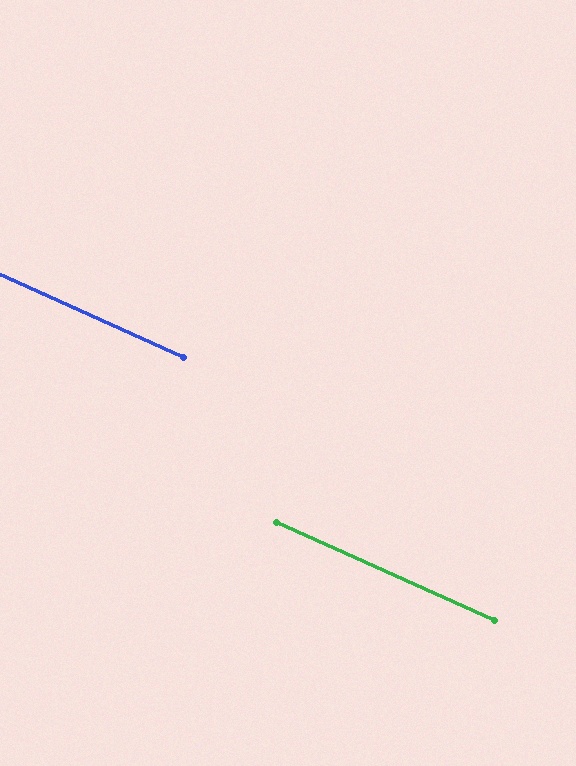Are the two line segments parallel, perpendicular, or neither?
Parallel — their directions differ by only 0.1°.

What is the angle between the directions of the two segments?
Approximately 0 degrees.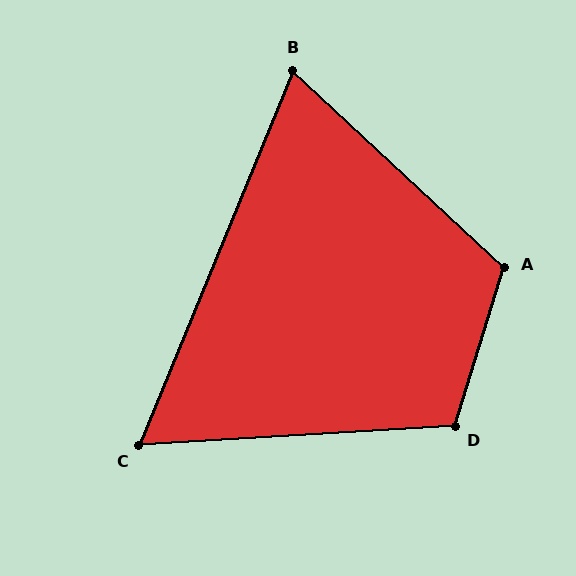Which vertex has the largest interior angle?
A, at approximately 116 degrees.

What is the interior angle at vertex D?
Approximately 111 degrees (obtuse).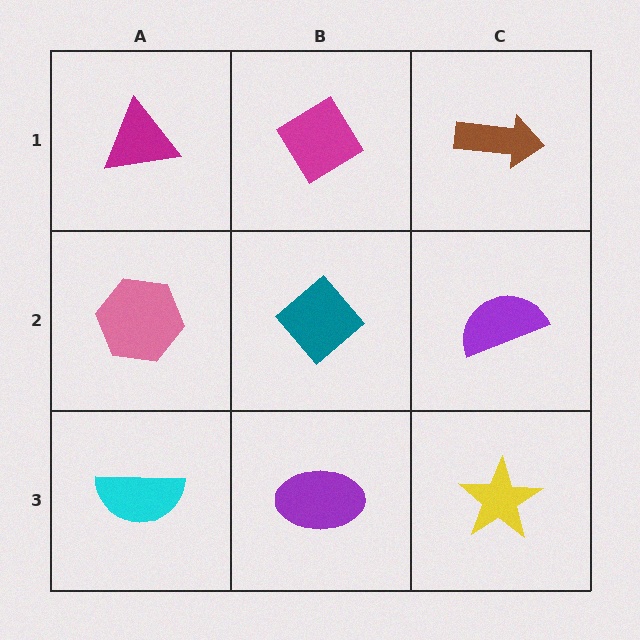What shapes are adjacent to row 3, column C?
A purple semicircle (row 2, column C), a purple ellipse (row 3, column B).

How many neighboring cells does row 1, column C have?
2.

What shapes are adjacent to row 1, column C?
A purple semicircle (row 2, column C), a magenta diamond (row 1, column B).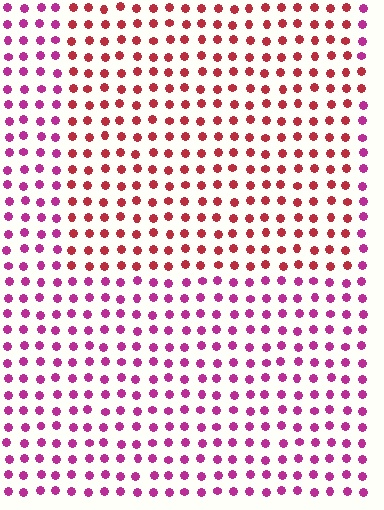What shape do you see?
I see a rectangle.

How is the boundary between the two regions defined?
The boundary is defined purely by a slight shift in hue (about 38 degrees). Spacing, size, and orientation are identical on both sides.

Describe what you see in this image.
The image is filled with small magenta elements in a uniform arrangement. A rectangle-shaped region is visible where the elements are tinted to a slightly different hue, forming a subtle color boundary.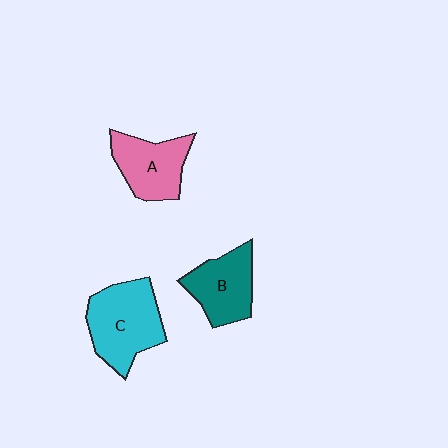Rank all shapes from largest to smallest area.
From largest to smallest: C (cyan), A (pink), B (teal).